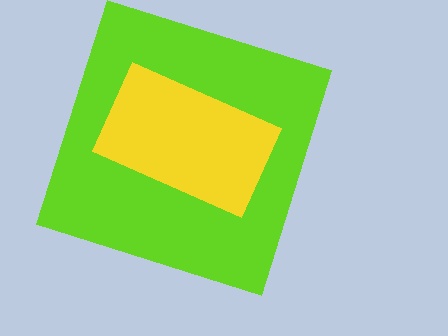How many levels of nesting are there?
2.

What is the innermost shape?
The yellow rectangle.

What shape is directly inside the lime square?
The yellow rectangle.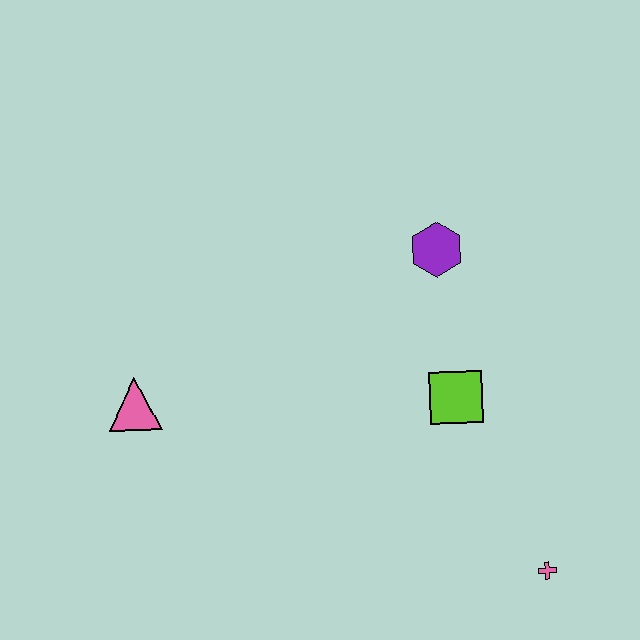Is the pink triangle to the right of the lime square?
No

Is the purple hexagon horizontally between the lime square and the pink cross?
No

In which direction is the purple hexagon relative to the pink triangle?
The purple hexagon is to the right of the pink triangle.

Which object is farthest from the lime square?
The pink triangle is farthest from the lime square.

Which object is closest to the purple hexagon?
The lime square is closest to the purple hexagon.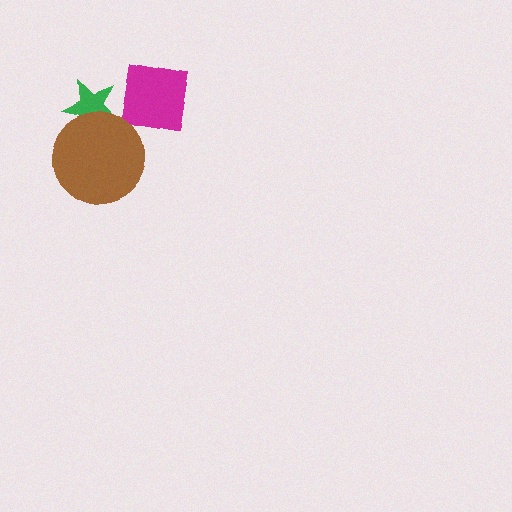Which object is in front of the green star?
The brown circle is in front of the green star.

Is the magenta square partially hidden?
No, no other shape covers it.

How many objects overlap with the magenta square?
0 objects overlap with the magenta square.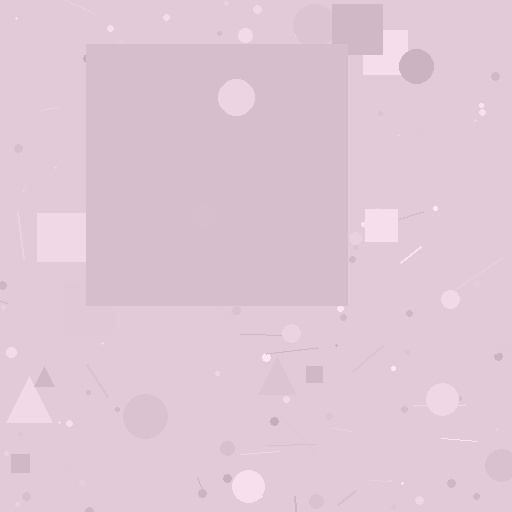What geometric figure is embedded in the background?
A square is embedded in the background.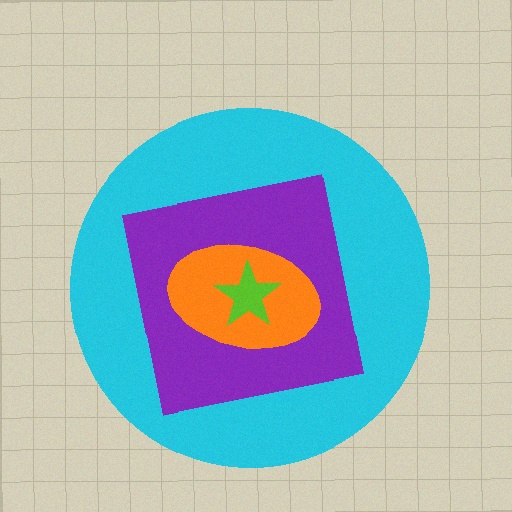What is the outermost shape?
The cyan circle.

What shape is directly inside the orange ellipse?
The lime star.